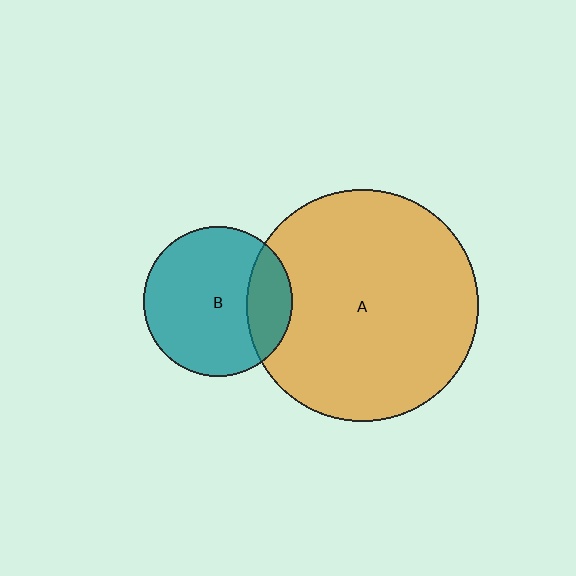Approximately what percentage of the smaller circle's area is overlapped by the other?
Approximately 20%.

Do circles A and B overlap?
Yes.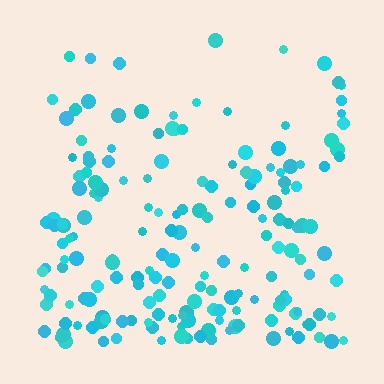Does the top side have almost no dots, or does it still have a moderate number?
Still a moderate number, just noticeably fewer than the bottom.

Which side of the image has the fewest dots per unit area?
The top.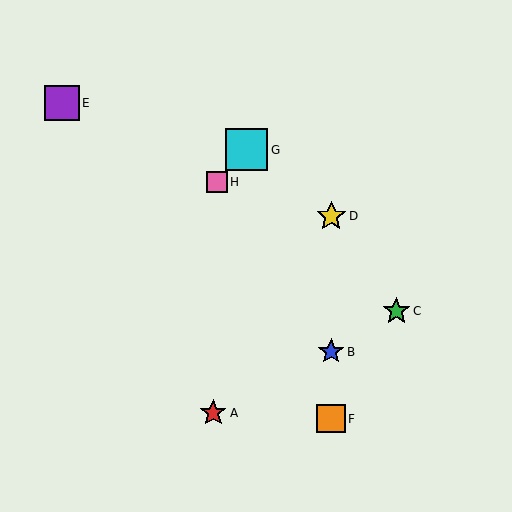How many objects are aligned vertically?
3 objects (B, D, F) are aligned vertically.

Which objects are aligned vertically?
Objects B, D, F are aligned vertically.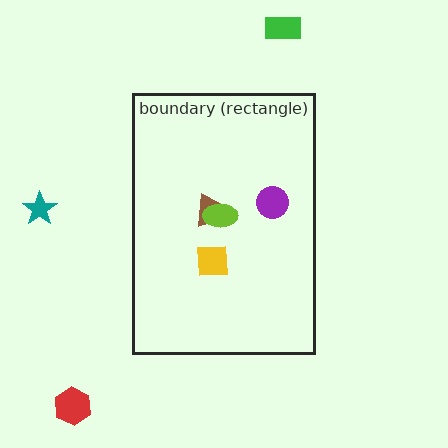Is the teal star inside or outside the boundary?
Outside.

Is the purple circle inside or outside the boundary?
Inside.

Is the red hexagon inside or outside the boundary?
Outside.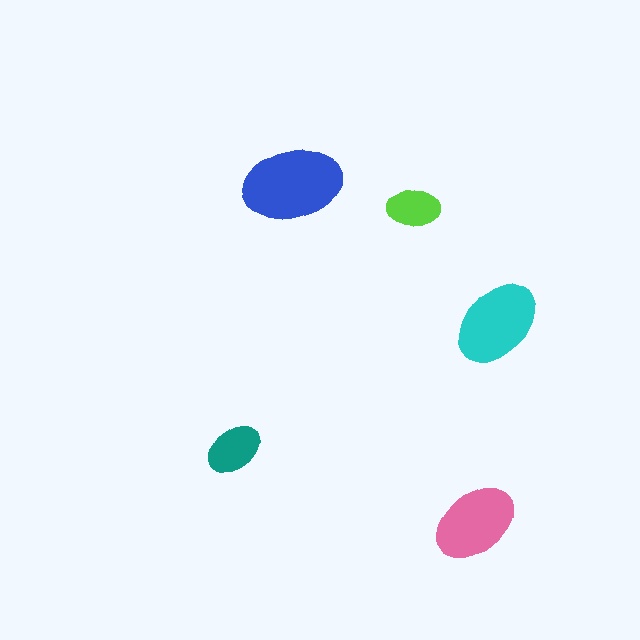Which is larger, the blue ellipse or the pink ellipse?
The blue one.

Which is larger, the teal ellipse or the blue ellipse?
The blue one.